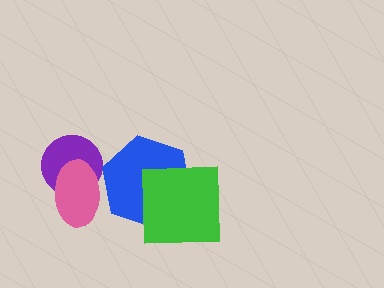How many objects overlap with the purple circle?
1 object overlaps with the purple circle.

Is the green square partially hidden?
No, no other shape covers it.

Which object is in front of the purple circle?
The pink ellipse is in front of the purple circle.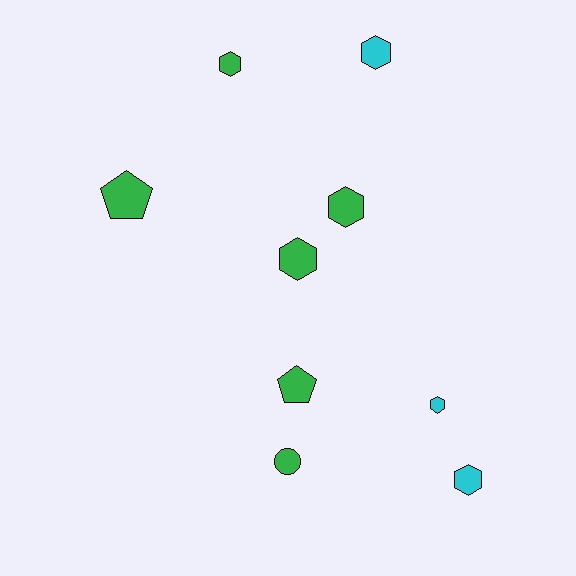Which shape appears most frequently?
Hexagon, with 6 objects.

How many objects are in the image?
There are 9 objects.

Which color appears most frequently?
Green, with 6 objects.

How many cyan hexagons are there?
There are 3 cyan hexagons.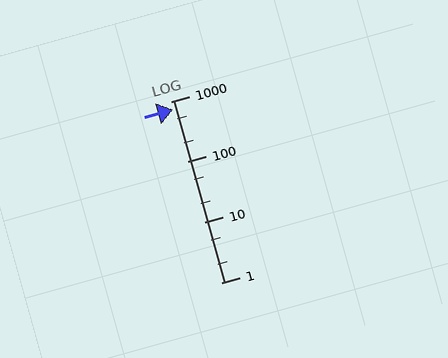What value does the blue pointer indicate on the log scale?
The pointer indicates approximately 720.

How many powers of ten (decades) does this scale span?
The scale spans 3 decades, from 1 to 1000.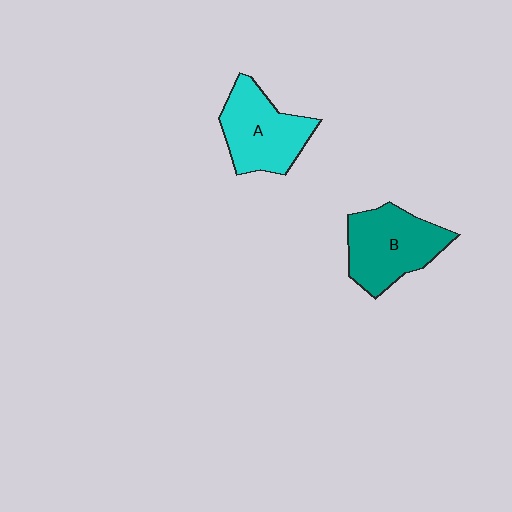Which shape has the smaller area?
Shape A (cyan).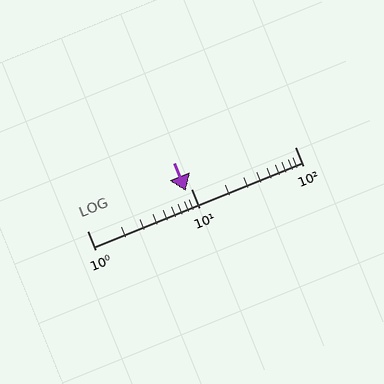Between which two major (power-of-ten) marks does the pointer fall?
The pointer is between 1 and 10.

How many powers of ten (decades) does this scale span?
The scale spans 2 decades, from 1 to 100.